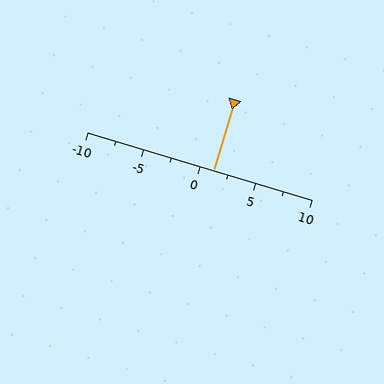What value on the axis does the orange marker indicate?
The marker indicates approximately 1.2.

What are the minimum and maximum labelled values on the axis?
The axis runs from -10 to 10.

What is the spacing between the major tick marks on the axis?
The major ticks are spaced 5 apart.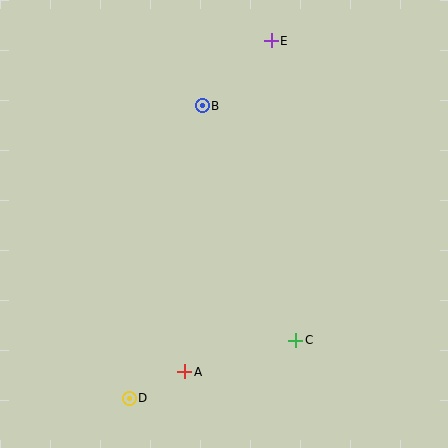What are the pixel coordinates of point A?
Point A is at (185, 372).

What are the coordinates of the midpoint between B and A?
The midpoint between B and A is at (194, 239).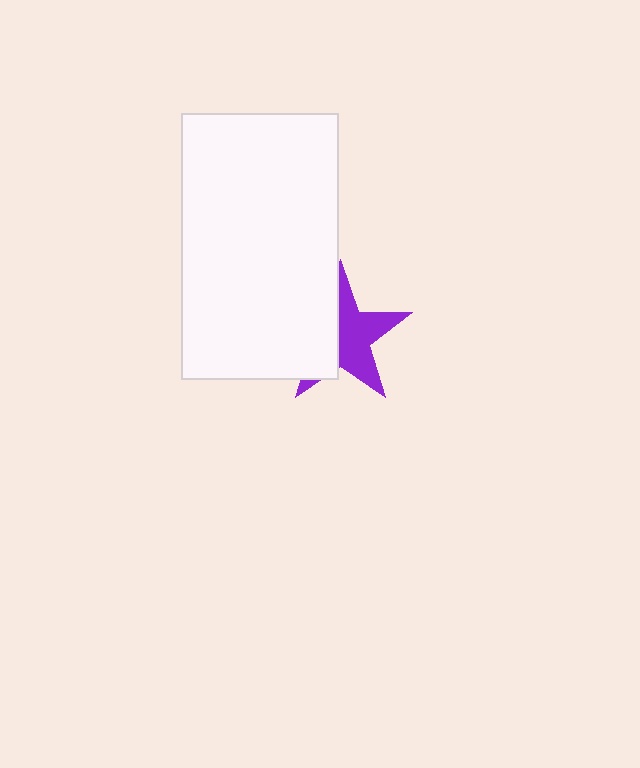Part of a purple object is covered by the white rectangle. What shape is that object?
It is a star.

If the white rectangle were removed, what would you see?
You would see the complete purple star.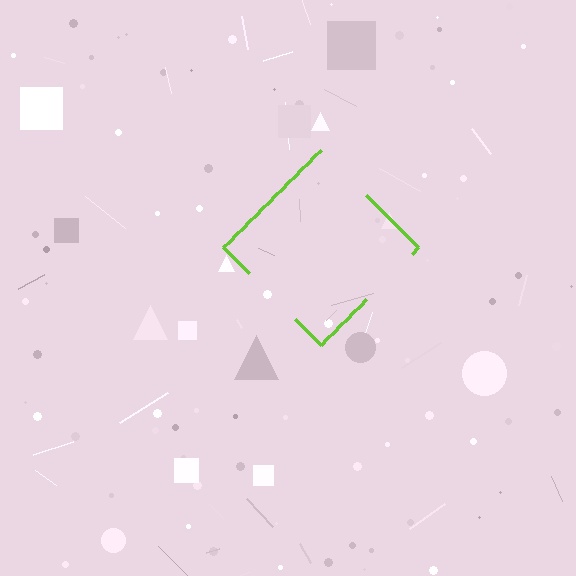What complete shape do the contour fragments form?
The contour fragments form a diamond.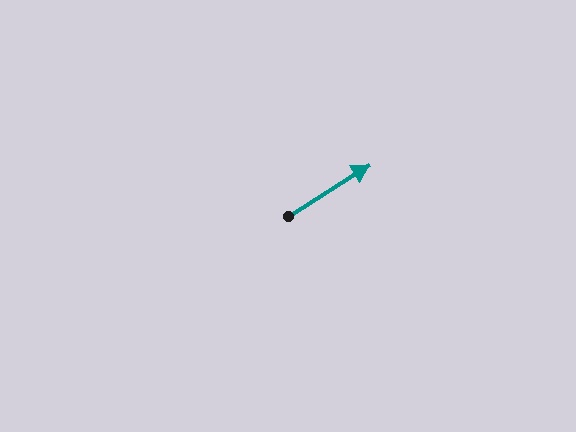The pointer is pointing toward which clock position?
Roughly 2 o'clock.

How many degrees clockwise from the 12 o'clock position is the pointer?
Approximately 58 degrees.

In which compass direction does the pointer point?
Northeast.